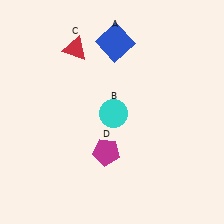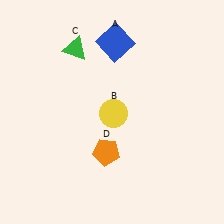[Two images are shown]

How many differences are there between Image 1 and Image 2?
There are 3 differences between the two images.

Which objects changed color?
B changed from cyan to yellow. C changed from red to green. D changed from magenta to orange.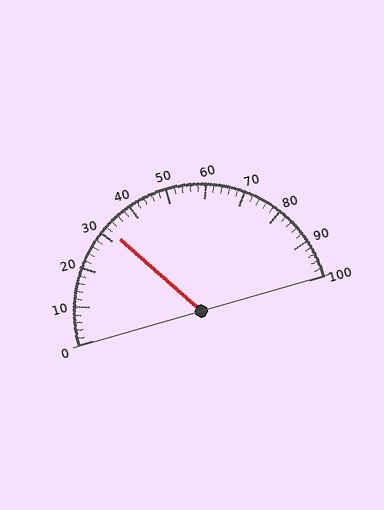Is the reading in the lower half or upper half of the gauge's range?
The reading is in the lower half of the range (0 to 100).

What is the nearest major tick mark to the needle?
The nearest major tick mark is 30.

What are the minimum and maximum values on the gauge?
The gauge ranges from 0 to 100.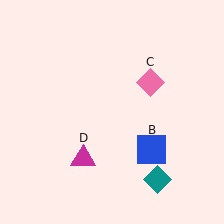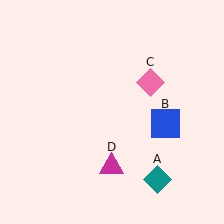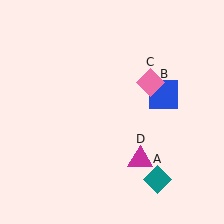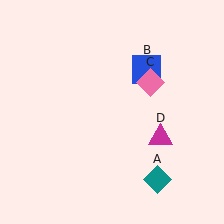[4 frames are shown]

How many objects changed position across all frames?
2 objects changed position: blue square (object B), magenta triangle (object D).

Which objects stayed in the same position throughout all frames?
Teal diamond (object A) and pink diamond (object C) remained stationary.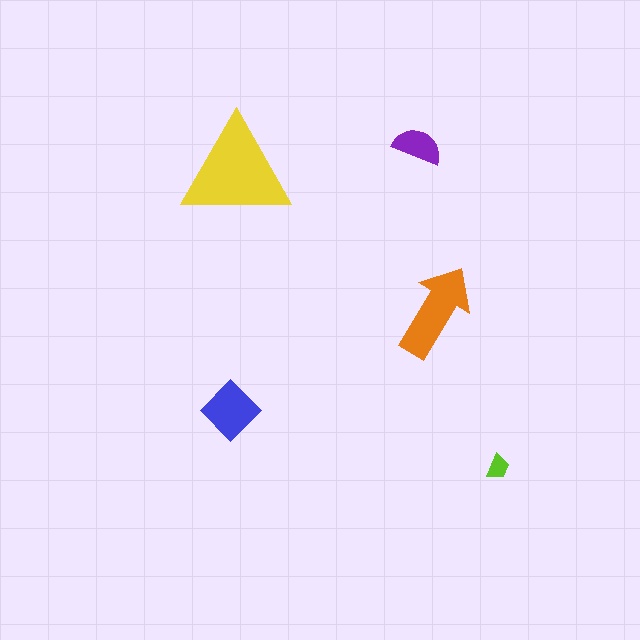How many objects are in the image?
There are 5 objects in the image.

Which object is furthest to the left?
The blue diamond is leftmost.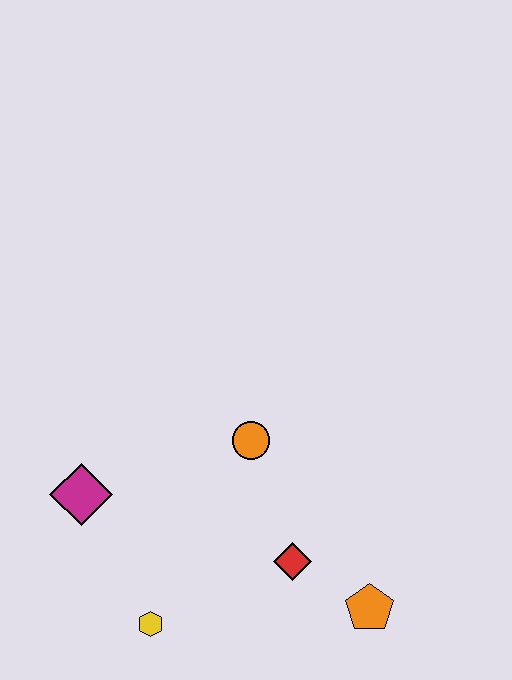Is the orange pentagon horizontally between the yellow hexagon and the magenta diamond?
No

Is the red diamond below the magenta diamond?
Yes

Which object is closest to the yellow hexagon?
The magenta diamond is closest to the yellow hexagon.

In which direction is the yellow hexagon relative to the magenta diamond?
The yellow hexagon is below the magenta diamond.